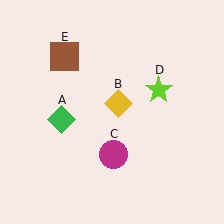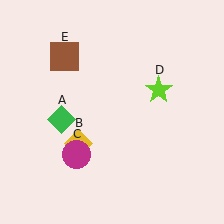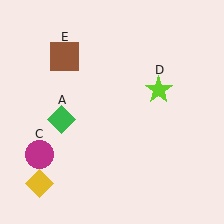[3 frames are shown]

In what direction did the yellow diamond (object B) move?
The yellow diamond (object B) moved down and to the left.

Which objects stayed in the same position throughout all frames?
Green diamond (object A) and lime star (object D) and brown square (object E) remained stationary.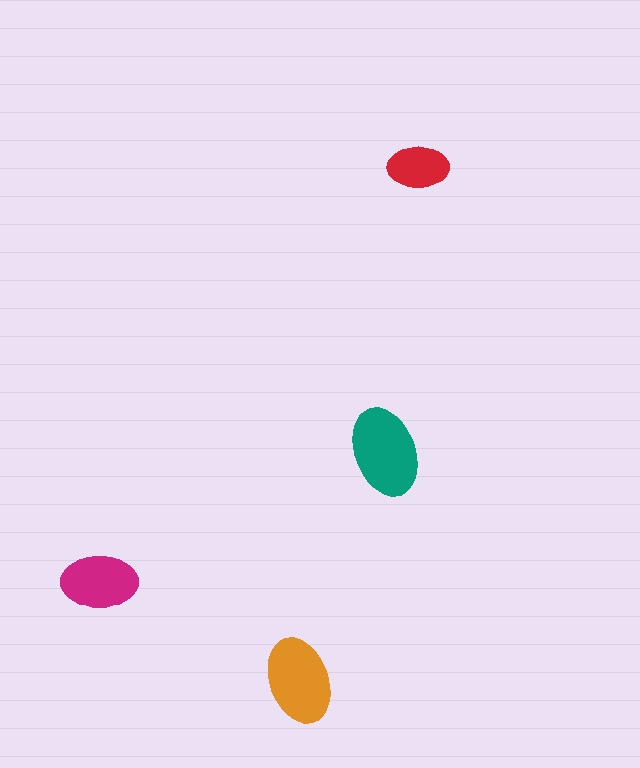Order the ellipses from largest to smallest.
the teal one, the orange one, the magenta one, the red one.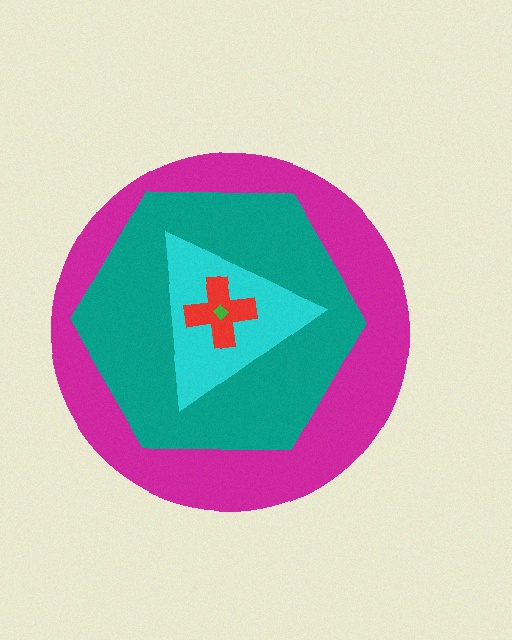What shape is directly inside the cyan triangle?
The red cross.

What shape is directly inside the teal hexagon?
The cyan triangle.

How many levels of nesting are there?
5.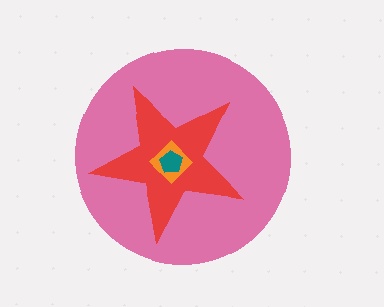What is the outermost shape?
The pink circle.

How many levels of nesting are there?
4.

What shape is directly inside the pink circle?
The red star.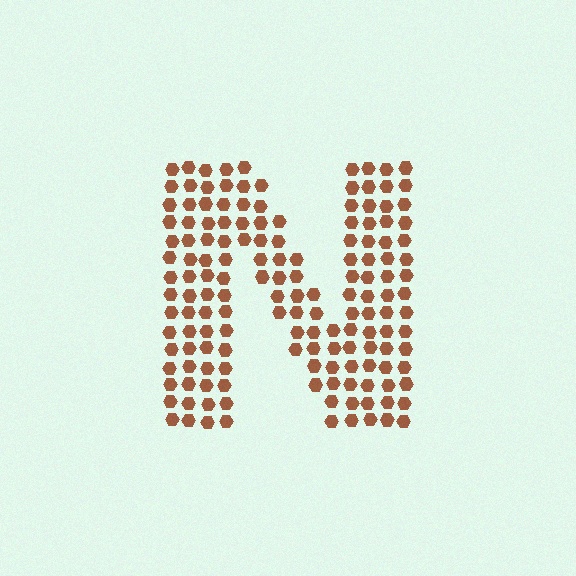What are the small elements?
The small elements are hexagons.